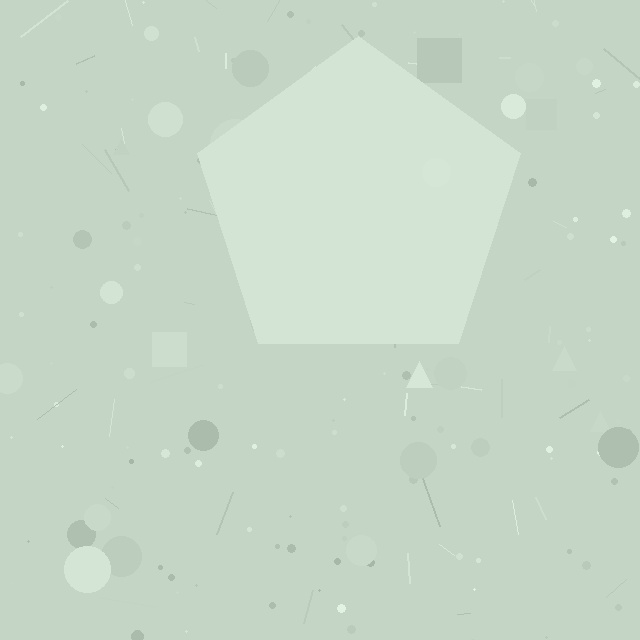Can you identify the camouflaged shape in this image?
The camouflaged shape is a pentagon.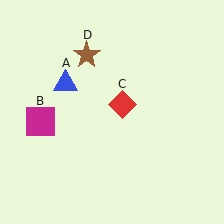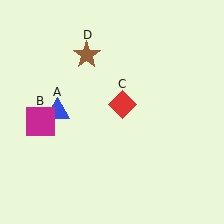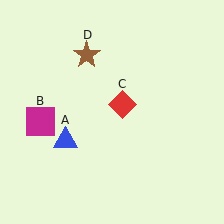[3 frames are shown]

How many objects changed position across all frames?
1 object changed position: blue triangle (object A).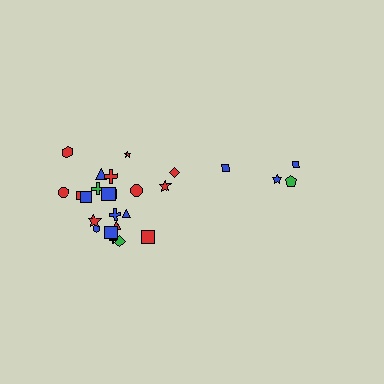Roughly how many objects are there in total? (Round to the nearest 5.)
Roughly 25 objects in total.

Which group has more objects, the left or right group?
The left group.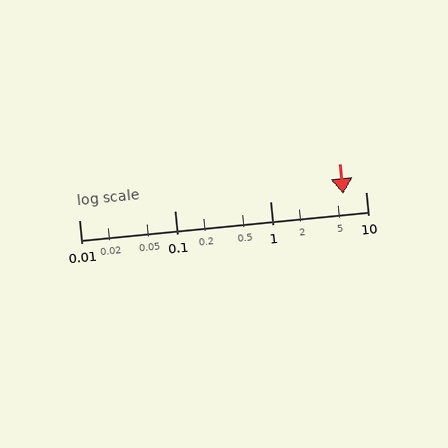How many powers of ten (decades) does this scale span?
The scale spans 3 decades, from 0.01 to 10.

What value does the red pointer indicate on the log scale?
The pointer indicates approximately 5.8.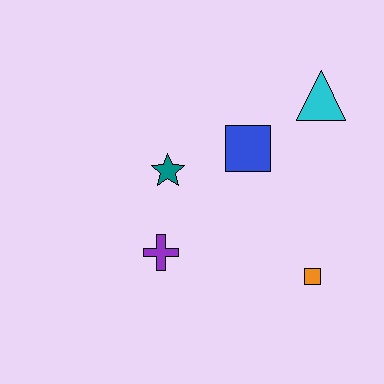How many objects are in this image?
There are 5 objects.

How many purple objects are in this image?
There is 1 purple object.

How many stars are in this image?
There is 1 star.